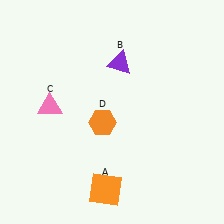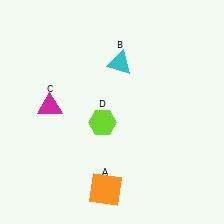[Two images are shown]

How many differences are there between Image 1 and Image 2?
There are 3 differences between the two images.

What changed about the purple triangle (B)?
In Image 1, B is purple. In Image 2, it changed to cyan.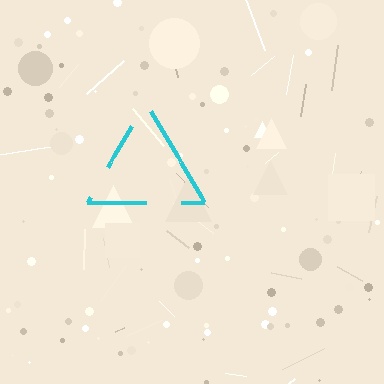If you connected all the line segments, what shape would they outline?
They would outline a triangle.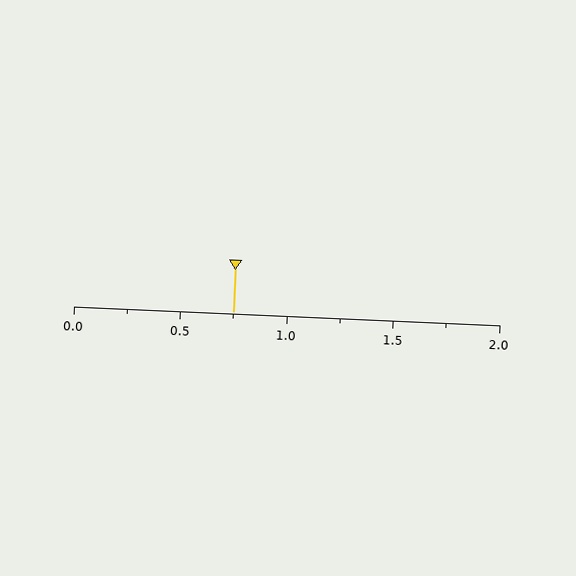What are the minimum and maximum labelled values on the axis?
The axis runs from 0.0 to 2.0.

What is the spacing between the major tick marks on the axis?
The major ticks are spaced 0.5 apart.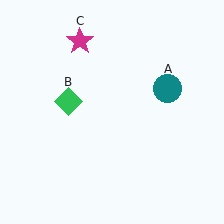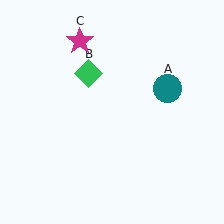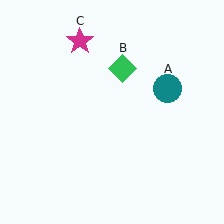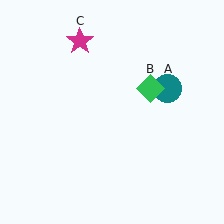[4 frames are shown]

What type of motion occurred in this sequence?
The green diamond (object B) rotated clockwise around the center of the scene.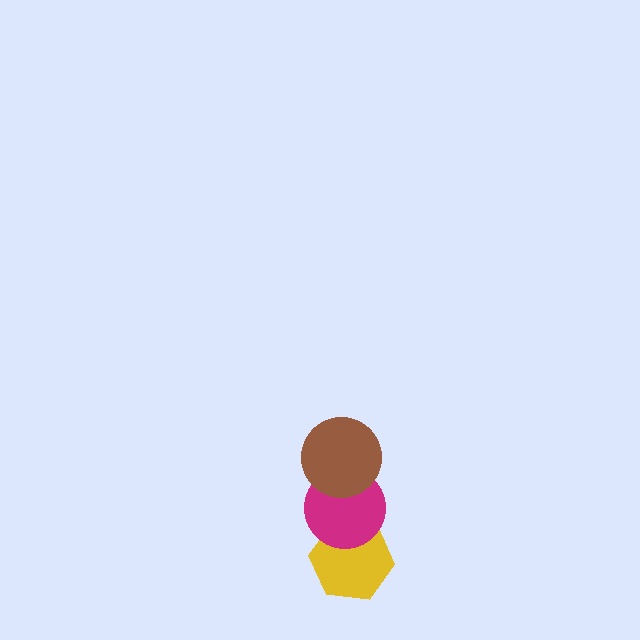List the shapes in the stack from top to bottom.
From top to bottom: the brown circle, the magenta circle, the yellow hexagon.